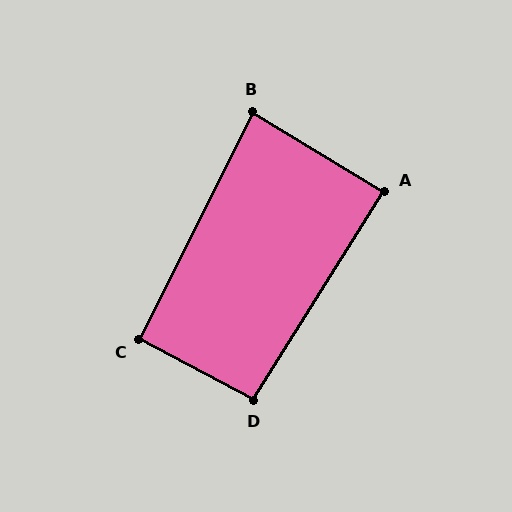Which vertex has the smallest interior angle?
B, at approximately 86 degrees.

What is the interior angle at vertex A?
Approximately 89 degrees (approximately right).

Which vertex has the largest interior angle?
D, at approximately 94 degrees.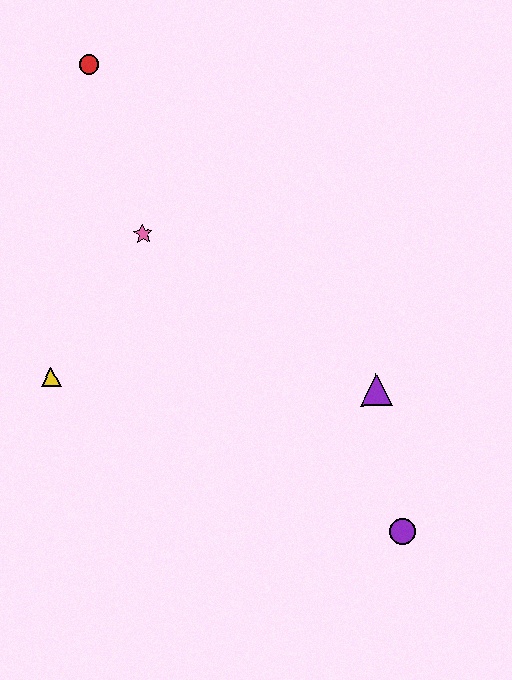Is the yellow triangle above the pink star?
No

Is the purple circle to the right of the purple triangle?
Yes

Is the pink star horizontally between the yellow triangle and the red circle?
No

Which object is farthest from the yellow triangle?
The purple circle is farthest from the yellow triangle.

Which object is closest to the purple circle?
The purple triangle is closest to the purple circle.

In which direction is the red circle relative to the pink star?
The red circle is above the pink star.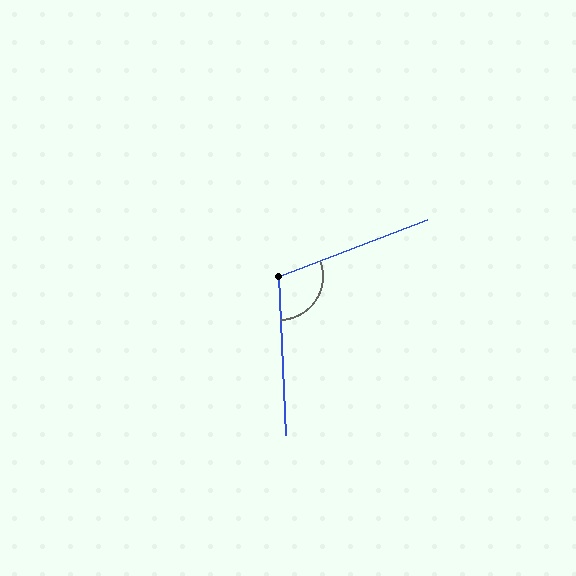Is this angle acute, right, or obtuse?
It is obtuse.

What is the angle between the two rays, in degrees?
Approximately 109 degrees.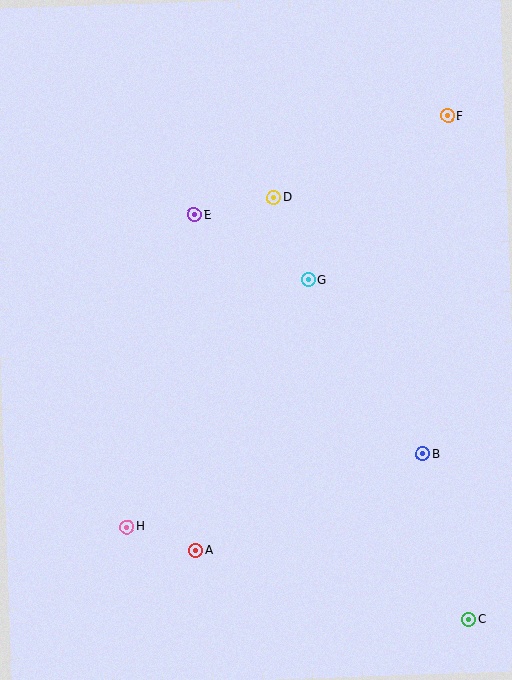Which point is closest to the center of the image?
Point G at (308, 280) is closest to the center.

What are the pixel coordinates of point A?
Point A is at (196, 550).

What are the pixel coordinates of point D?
Point D is at (274, 198).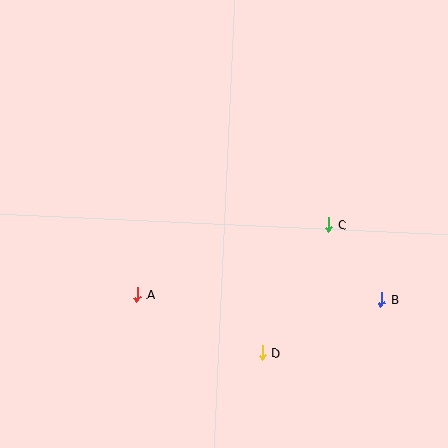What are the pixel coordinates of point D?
Point D is at (262, 353).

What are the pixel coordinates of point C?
Point C is at (329, 225).